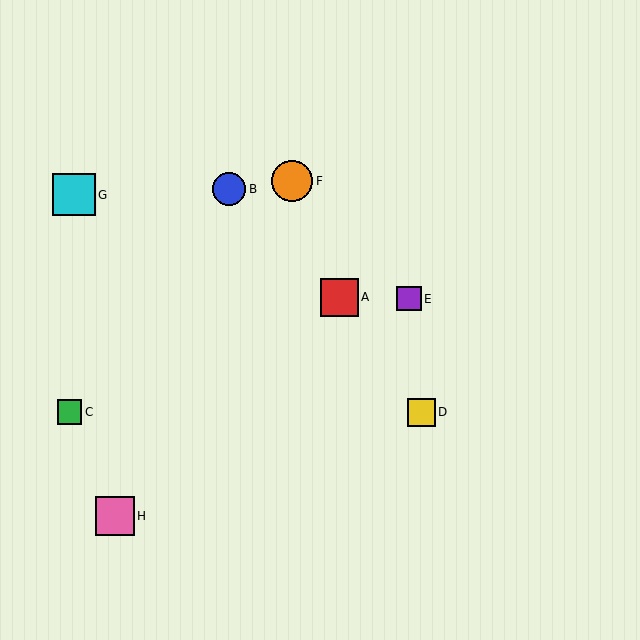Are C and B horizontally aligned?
No, C is at y≈412 and B is at y≈189.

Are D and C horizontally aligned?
Yes, both are at y≈412.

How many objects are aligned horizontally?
2 objects (C, D) are aligned horizontally.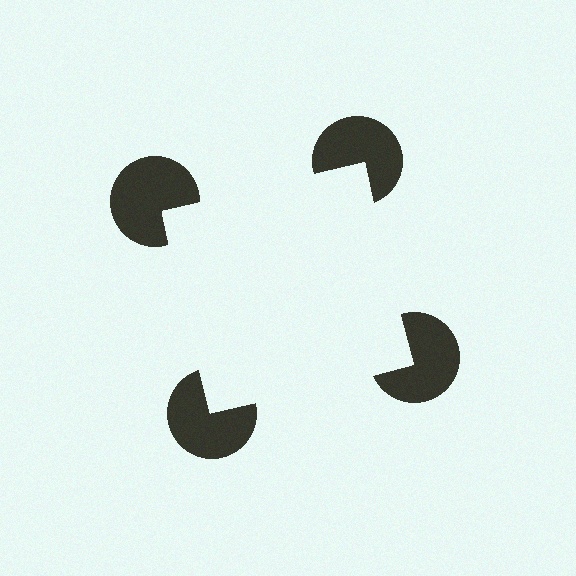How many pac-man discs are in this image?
There are 4 — one at each vertex of the illusory square.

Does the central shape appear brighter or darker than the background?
It typically appears slightly brighter than the background, even though no actual brightness change is drawn.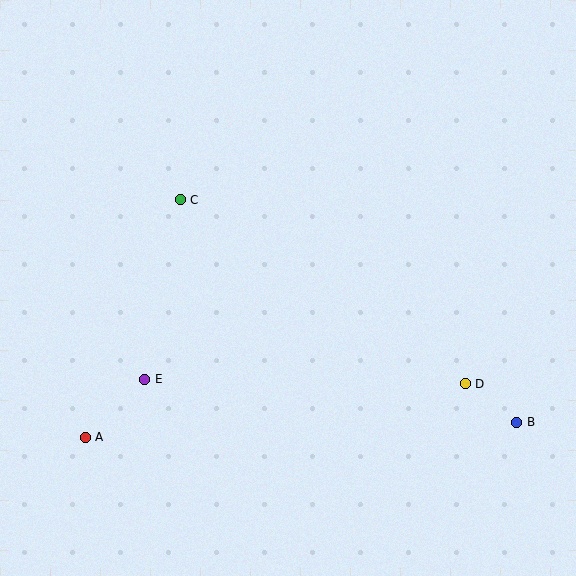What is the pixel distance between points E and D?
The distance between E and D is 321 pixels.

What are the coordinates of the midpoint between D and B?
The midpoint between D and B is at (491, 403).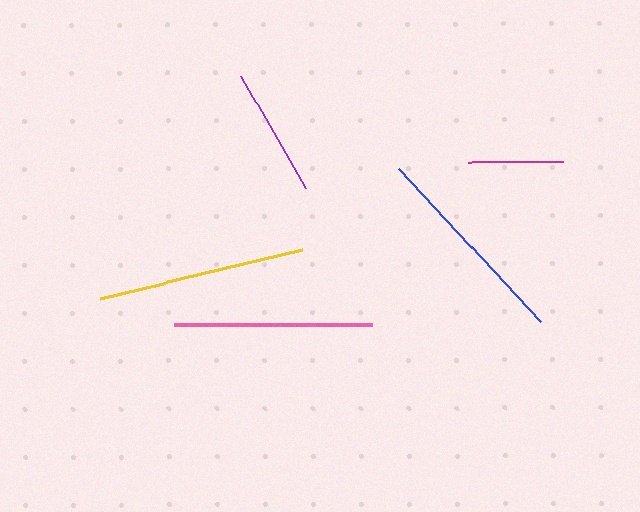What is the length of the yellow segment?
The yellow segment is approximately 208 pixels long.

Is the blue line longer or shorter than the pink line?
The blue line is longer than the pink line.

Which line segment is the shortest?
The magenta line is the shortest at approximately 95 pixels.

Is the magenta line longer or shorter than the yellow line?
The yellow line is longer than the magenta line.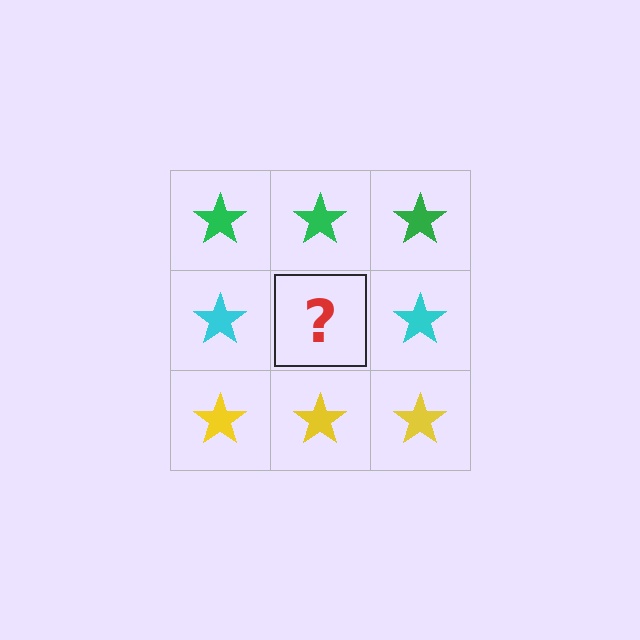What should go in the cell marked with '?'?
The missing cell should contain a cyan star.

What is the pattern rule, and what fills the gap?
The rule is that each row has a consistent color. The gap should be filled with a cyan star.